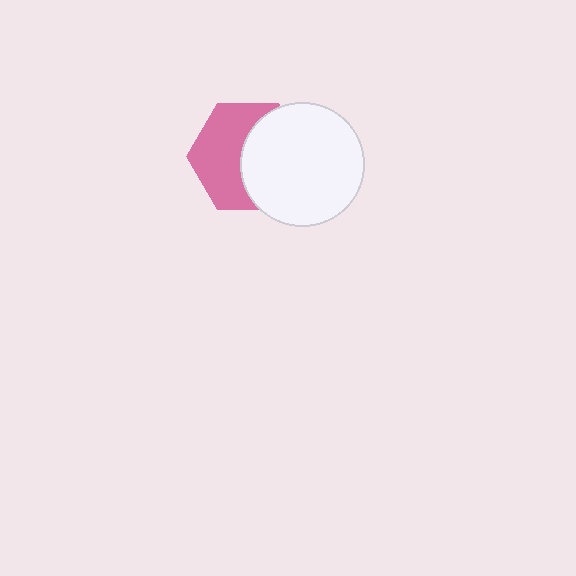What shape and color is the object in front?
The object in front is a white circle.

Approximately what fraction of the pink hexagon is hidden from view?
Roughly 48% of the pink hexagon is hidden behind the white circle.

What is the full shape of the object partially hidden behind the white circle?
The partially hidden object is a pink hexagon.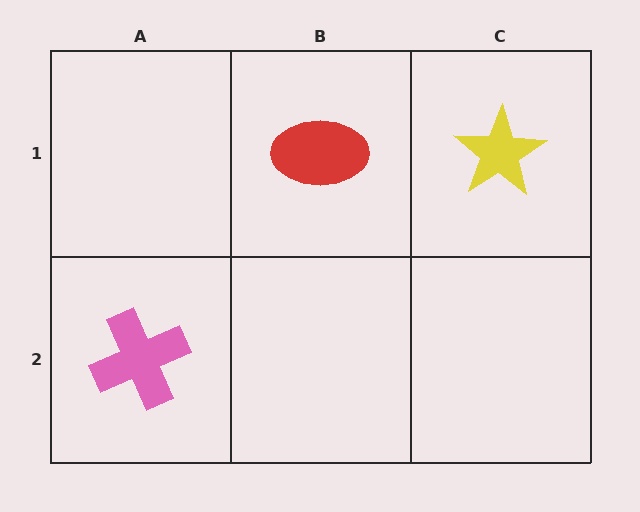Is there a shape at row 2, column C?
No, that cell is empty.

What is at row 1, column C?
A yellow star.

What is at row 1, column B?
A red ellipse.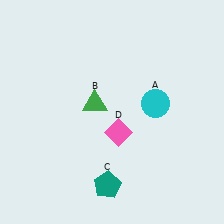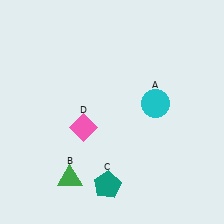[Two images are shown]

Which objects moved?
The objects that moved are: the green triangle (B), the pink diamond (D).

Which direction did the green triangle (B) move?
The green triangle (B) moved down.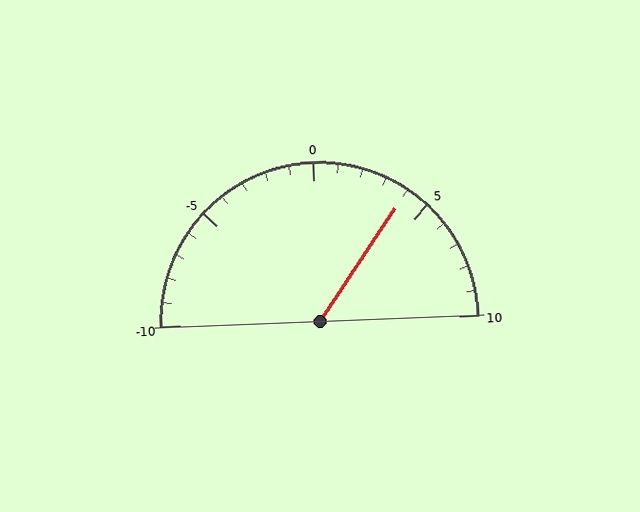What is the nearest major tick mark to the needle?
The nearest major tick mark is 5.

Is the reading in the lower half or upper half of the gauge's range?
The reading is in the upper half of the range (-10 to 10).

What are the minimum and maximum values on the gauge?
The gauge ranges from -10 to 10.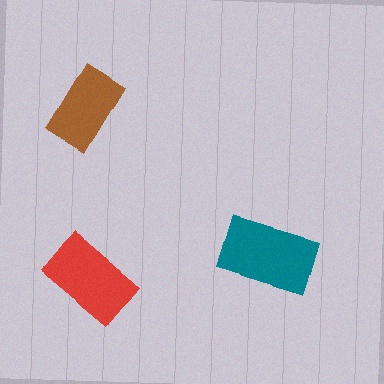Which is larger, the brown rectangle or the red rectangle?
The red one.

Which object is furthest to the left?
The brown rectangle is leftmost.